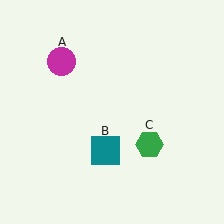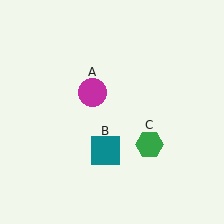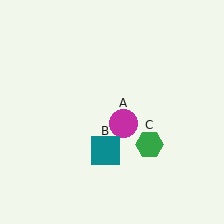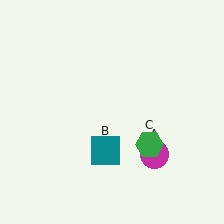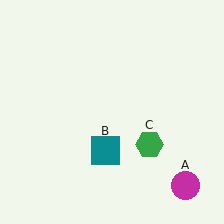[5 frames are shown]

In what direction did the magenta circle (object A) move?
The magenta circle (object A) moved down and to the right.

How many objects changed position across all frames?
1 object changed position: magenta circle (object A).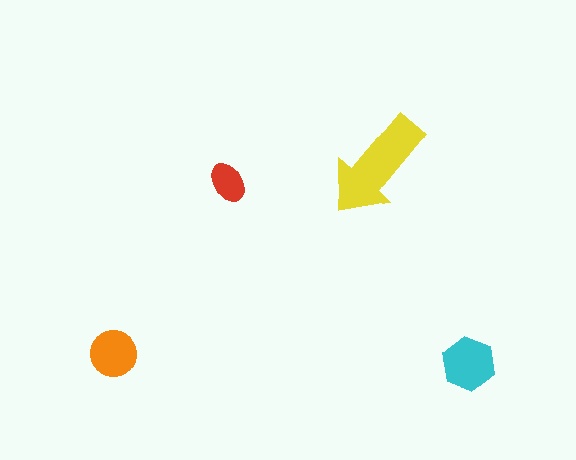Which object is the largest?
The yellow arrow.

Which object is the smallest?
The red ellipse.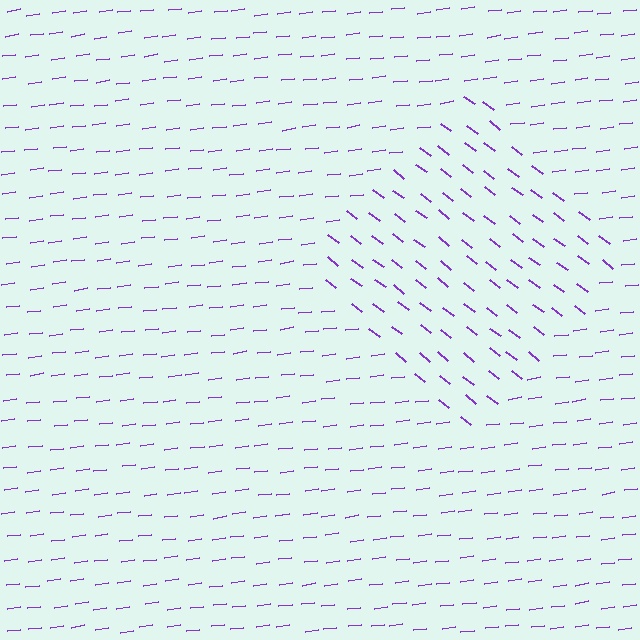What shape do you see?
I see a diamond.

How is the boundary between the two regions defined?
The boundary is defined purely by a change in line orientation (approximately 45 degrees difference). All lines are the same color and thickness.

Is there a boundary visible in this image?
Yes, there is a texture boundary formed by a change in line orientation.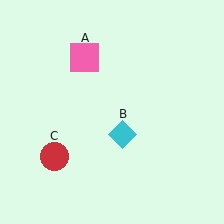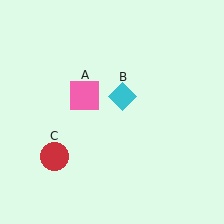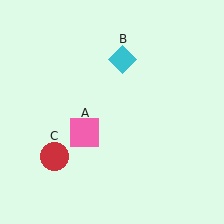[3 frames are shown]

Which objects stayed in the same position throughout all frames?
Red circle (object C) remained stationary.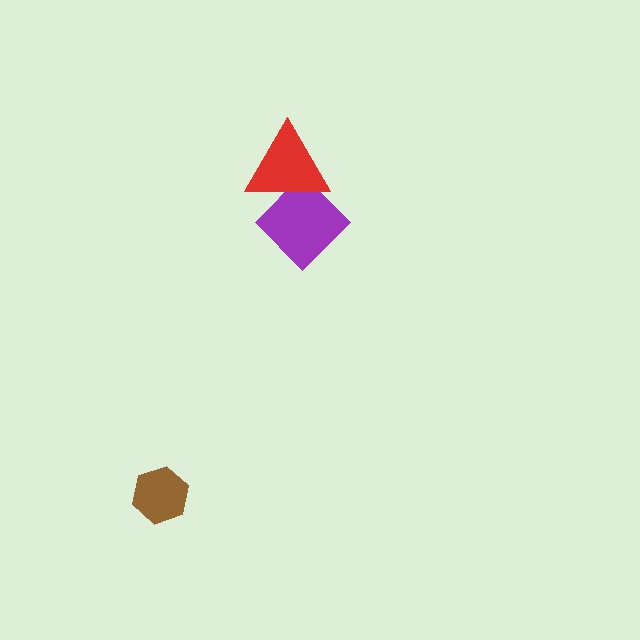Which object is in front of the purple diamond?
The red triangle is in front of the purple diamond.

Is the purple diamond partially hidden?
Yes, it is partially covered by another shape.